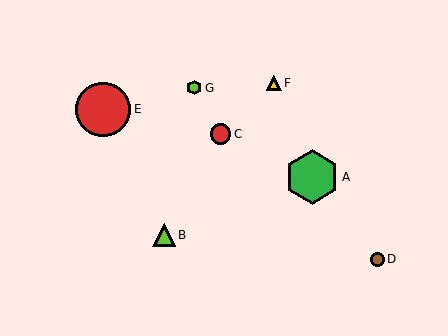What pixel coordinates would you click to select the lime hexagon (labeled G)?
Click at (194, 88) to select the lime hexagon G.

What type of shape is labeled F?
Shape F is a yellow triangle.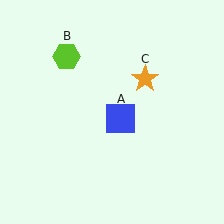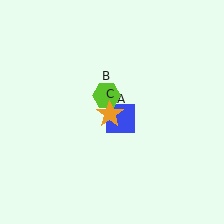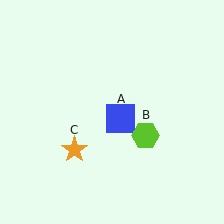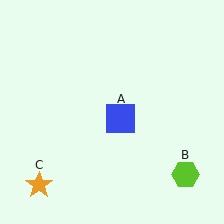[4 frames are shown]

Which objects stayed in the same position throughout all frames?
Blue square (object A) remained stationary.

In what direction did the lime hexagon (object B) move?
The lime hexagon (object B) moved down and to the right.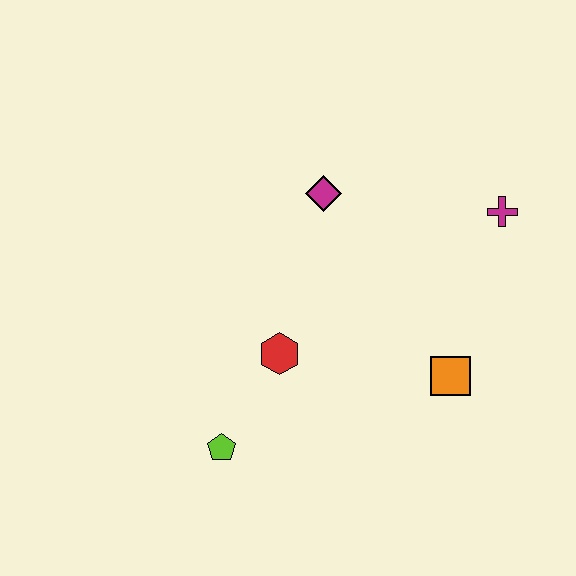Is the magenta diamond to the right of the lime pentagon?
Yes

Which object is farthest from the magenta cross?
The lime pentagon is farthest from the magenta cross.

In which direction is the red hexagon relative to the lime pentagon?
The red hexagon is above the lime pentagon.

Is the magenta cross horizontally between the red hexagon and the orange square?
No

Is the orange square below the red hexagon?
Yes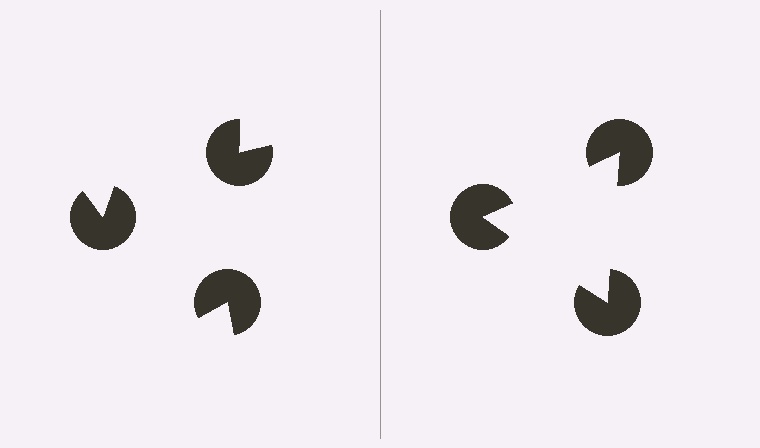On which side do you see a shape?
An illusory triangle appears on the right side. On the left side the wedge cuts are rotated, so no coherent shape forms.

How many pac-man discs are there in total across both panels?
6 — 3 on each side.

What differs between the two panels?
The pac-man discs are positioned identically on both sides; only the wedge orientations differ. On the right they align to a triangle; on the left they are misaligned.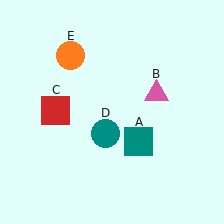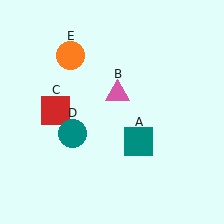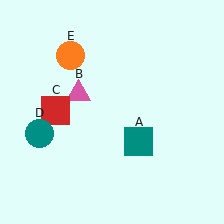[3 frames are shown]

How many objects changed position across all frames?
2 objects changed position: pink triangle (object B), teal circle (object D).